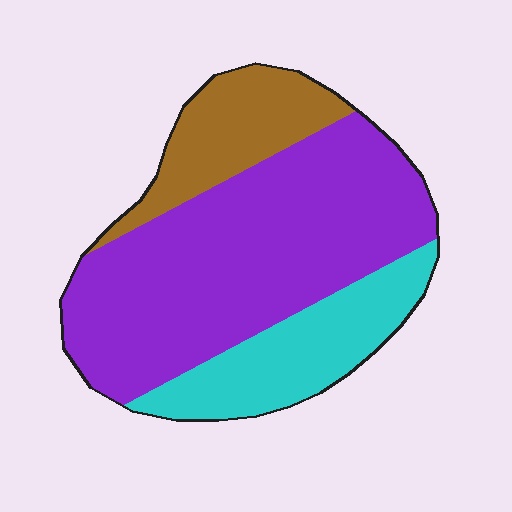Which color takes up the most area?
Purple, at roughly 60%.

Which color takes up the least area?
Brown, at roughly 20%.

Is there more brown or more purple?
Purple.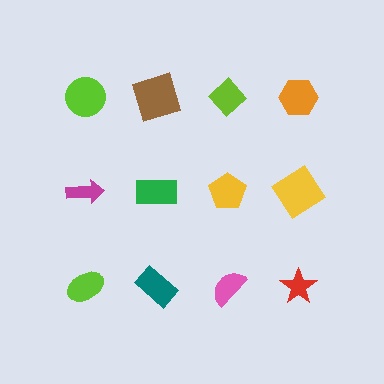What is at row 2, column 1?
A magenta arrow.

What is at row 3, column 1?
A lime ellipse.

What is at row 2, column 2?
A green rectangle.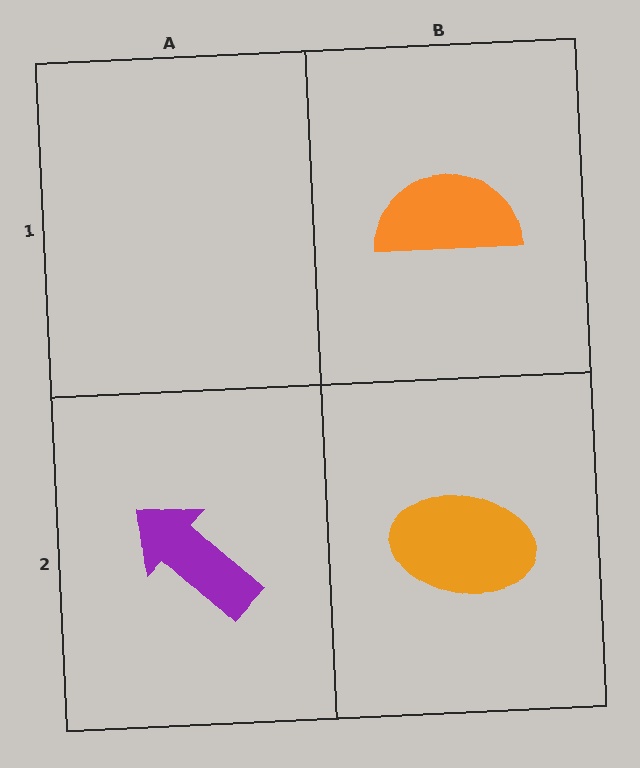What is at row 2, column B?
An orange ellipse.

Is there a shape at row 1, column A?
No, that cell is empty.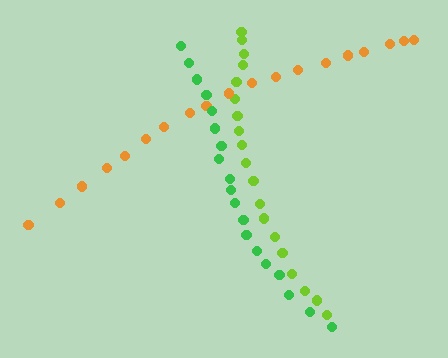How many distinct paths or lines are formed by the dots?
There are 3 distinct paths.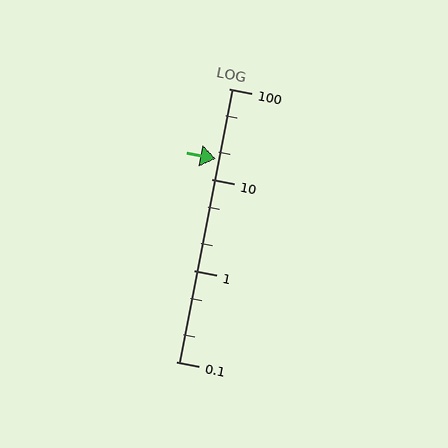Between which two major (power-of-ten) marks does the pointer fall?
The pointer is between 10 and 100.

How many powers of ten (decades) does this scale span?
The scale spans 3 decades, from 0.1 to 100.